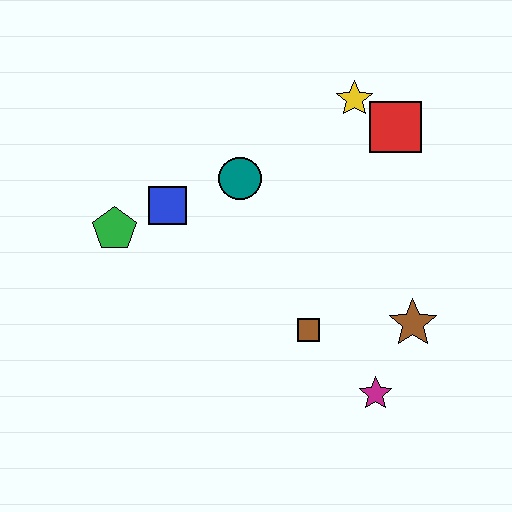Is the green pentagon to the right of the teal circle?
No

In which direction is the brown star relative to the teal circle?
The brown star is to the right of the teal circle.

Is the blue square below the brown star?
No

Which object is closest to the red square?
The yellow star is closest to the red square.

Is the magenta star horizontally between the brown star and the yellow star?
Yes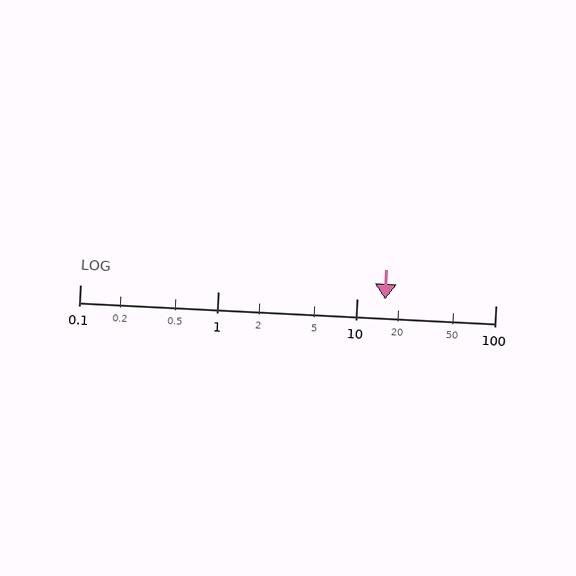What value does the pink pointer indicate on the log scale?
The pointer indicates approximately 16.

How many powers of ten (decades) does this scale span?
The scale spans 3 decades, from 0.1 to 100.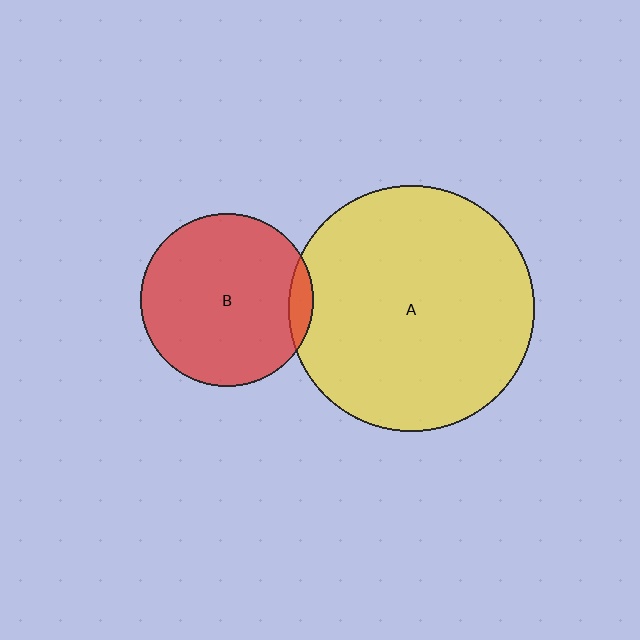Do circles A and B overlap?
Yes.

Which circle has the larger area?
Circle A (yellow).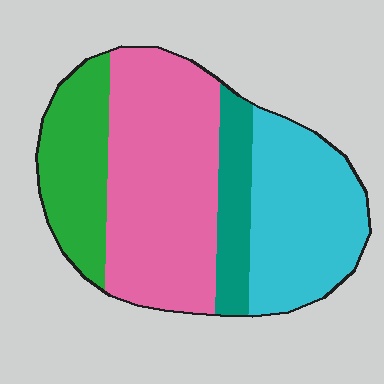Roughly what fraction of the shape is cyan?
Cyan takes up about one quarter (1/4) of the shape.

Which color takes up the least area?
Teal, at roughly 10%.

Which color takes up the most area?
Pink, at roughly 40%.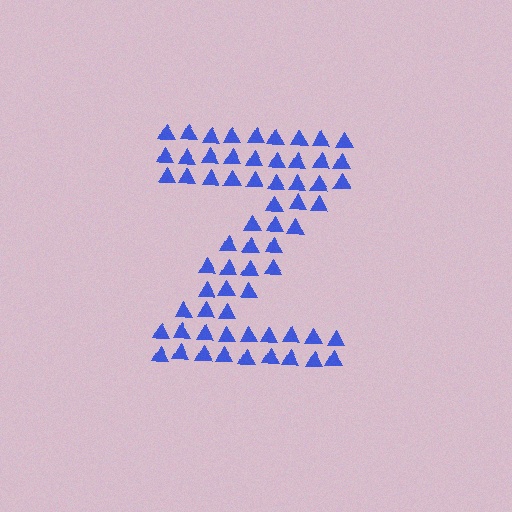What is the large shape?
The large shape is the letter Z.